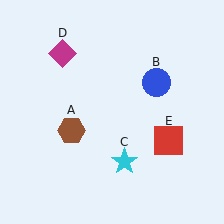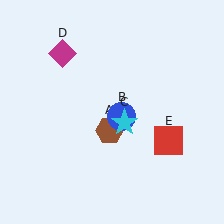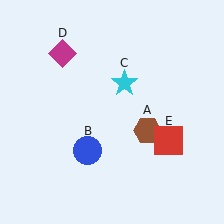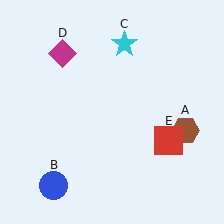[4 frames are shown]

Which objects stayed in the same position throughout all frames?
Magenta diamond (object D) and red square (object E) remained stationary.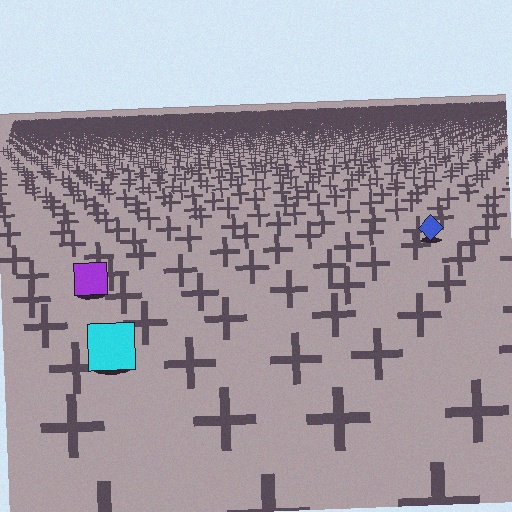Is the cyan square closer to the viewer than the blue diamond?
Yes. The cyan square is closer — you can tell from the texture gradient: the ground texture is coarser near it.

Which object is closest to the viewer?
The cyan square is closest. The texture marks near it are larger and more spread out.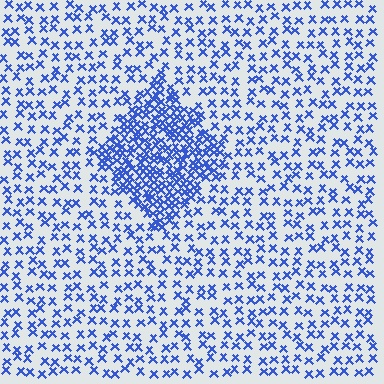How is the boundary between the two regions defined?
The boundary is defined by a change in element density (approximately 2.6x ratio). All elements are the same color, size, and shape.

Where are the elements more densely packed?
The elements are more densely packed inside the diamond boundary.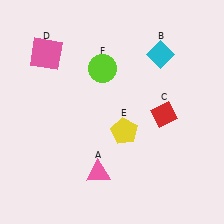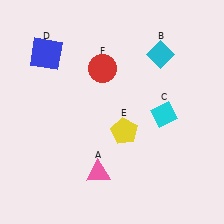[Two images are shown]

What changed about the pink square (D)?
In Image 1, D is pink. In Image 2, it changed to blue.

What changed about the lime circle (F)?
In Image 1, F is lime. In Image 2, it changed to red.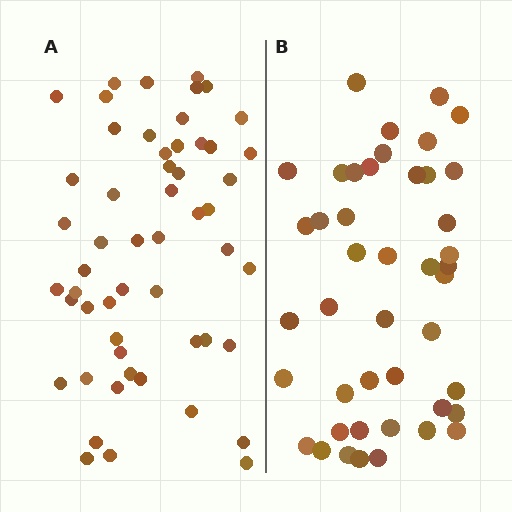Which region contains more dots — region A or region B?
Region A (the left region) has more dots.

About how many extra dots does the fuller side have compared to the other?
Region A has roughly 10 or so more dots than region B.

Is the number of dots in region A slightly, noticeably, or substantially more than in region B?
Region A has only slightly more — the two regions are fairly close. The ratio is roughly 1.2 to 1.